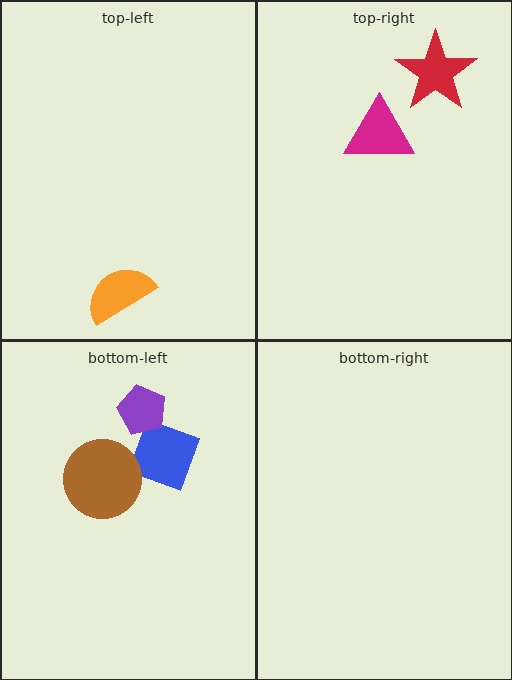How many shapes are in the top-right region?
2.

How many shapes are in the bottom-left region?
3.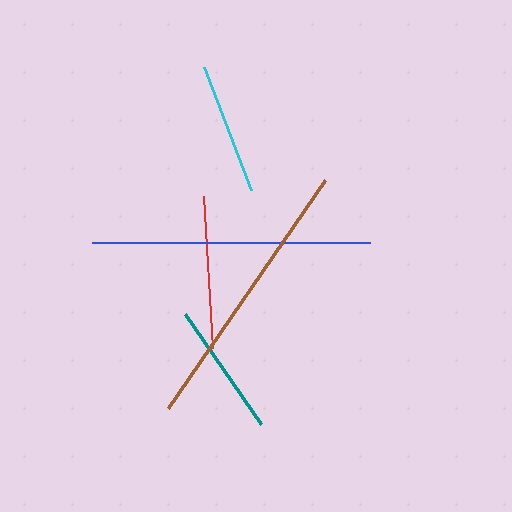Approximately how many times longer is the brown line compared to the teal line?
The brown line is approximately 2.1 times the length of the teal line.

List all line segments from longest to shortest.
From longest to shortest: blue, brown, red, teal, cyan.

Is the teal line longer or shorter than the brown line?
The brown line is longer than the teal line.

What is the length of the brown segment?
The brown segment is approximately 277 pixels long.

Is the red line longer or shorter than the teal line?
The red line is longer than the teal line.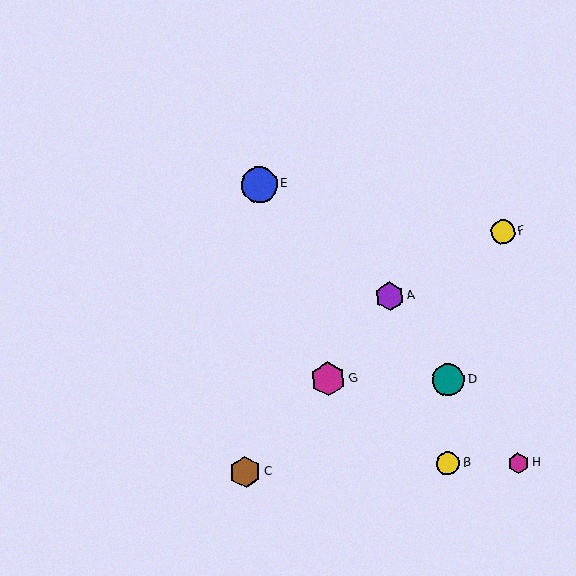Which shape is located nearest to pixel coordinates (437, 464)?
The yellow circle (labeled B) at (448, 463) is nearest to that location.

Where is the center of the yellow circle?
The center of the yellow circle is at (503, 232).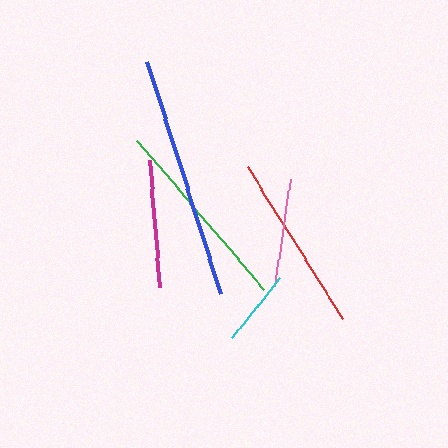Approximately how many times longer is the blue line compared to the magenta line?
The blue line is approximately 1.9 times the length of the magenta line.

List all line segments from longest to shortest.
From longest to shortest: blue, green, red, magenta, pink, cyan.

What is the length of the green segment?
The green segment is approximately 196 pixels long.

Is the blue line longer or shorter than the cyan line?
The blue line is longer than the cyan line.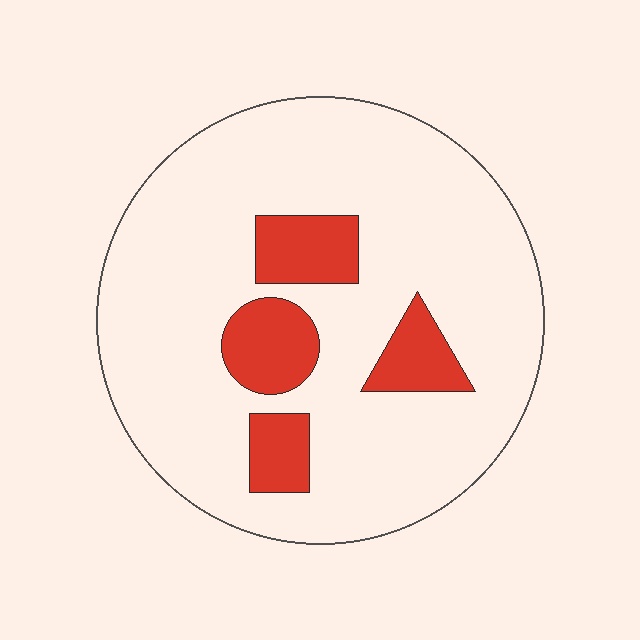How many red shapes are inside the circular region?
4.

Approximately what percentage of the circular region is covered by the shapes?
Approximately 15%.